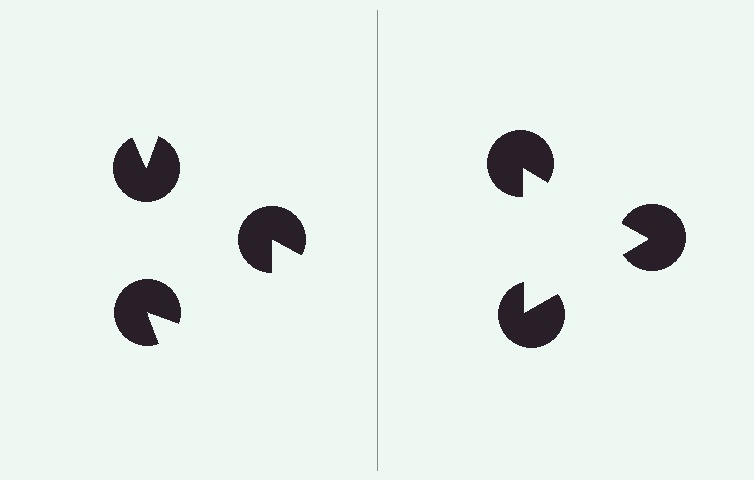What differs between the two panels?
The pac-man discs are positioned identically on both sides; only the wedge orientations differ. On the right they align to a triangle; on the left they are misaligned.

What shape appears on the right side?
An illusory triangle.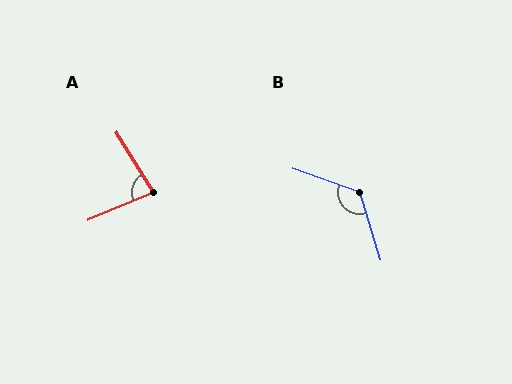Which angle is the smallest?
A, at approximately 81 degrees.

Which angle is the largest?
B, at approximately 126 degrees.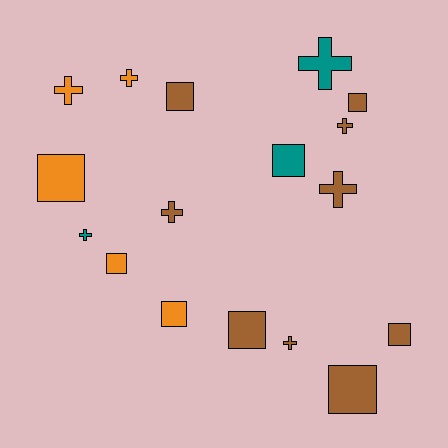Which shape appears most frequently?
Square, with 9 objects.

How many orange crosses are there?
There are 2 orange crosses.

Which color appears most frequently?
Brown, with 9 objects.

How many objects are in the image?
There are 17 objects.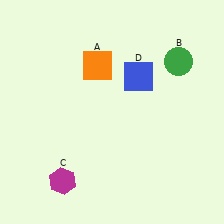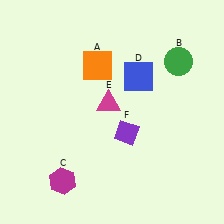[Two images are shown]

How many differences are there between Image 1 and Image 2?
There are 2 differences between the two images.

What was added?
A magenta triangle (E), a purple diamond (F) were added in Image 2.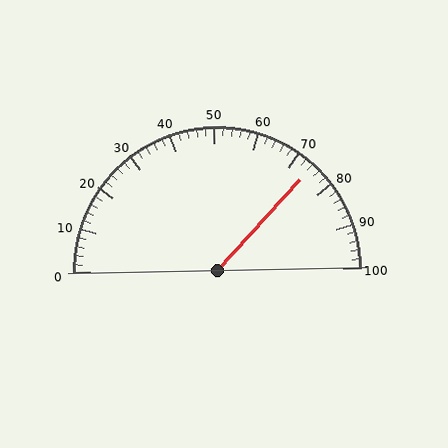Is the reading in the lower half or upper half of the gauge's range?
The reading is in the upper half of the range (0 to 100).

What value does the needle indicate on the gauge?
The needle indicates approximately 74.